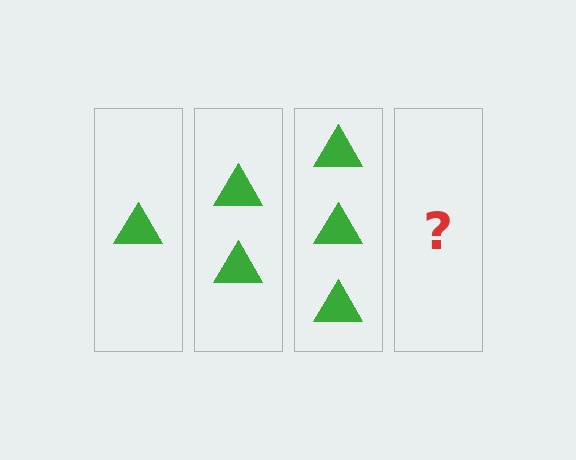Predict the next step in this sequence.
The next step is 4 triangles.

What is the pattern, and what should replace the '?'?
The pattern is that each step adds one more triangle. The '?' should be 4 triangles.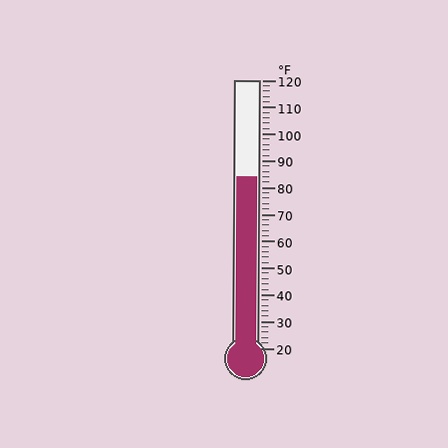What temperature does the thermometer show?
The thermometer shows approximately 84°F.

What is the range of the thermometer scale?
The thermometer scale ranges from 20°F to 120°F.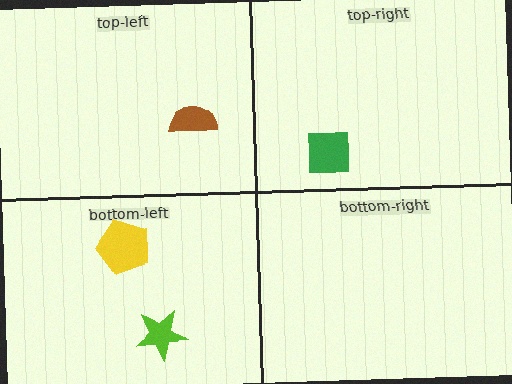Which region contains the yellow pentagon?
The bottom-left region.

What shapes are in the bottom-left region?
The lime star, the yellow pentagon.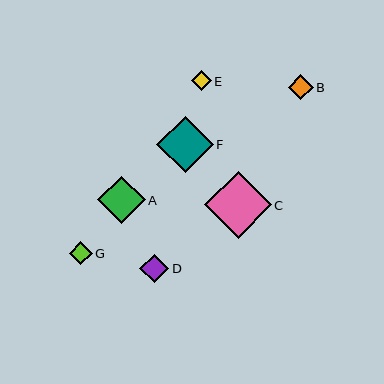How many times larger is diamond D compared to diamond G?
Diamond D is approximately 1.3 times the size of diamond G.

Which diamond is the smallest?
Diamond E is the smallest with a size of approximately 20 pixels.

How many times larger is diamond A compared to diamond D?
Diamond A is approximately 1.6 times the size of diamond D.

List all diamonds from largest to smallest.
From largest to smallest: C, F, A, D, B, G, E.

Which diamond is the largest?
Diamond C is the largest with a size of approximately 66 pixels.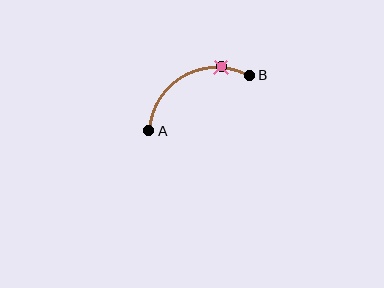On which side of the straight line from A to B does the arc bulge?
The arc bulges above the straight line connecting A and B.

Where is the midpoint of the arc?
The arc midpoint is the point on the curve farthest from the straight line joining A and B. It sits above that line.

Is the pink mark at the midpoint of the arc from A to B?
No. The pink mark lies on the arc but is closer to endpoint B. The arc midpoint would be at the point on the curve equidistant along the arc from both A and B.